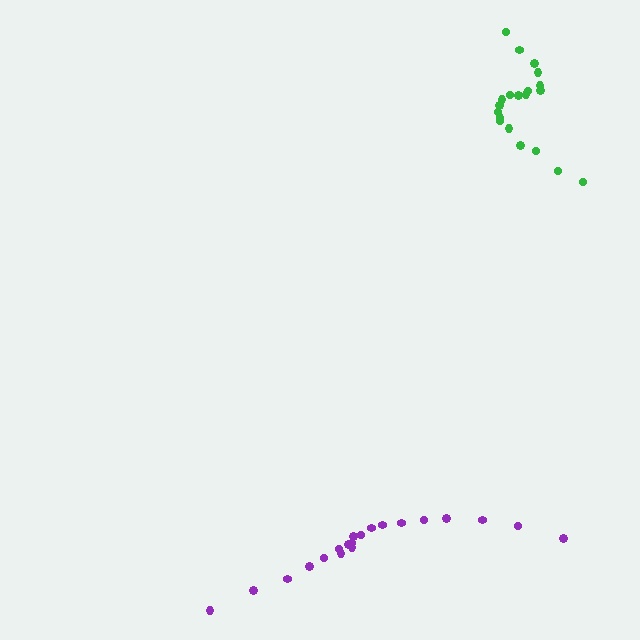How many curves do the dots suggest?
There are 2 distinct paths.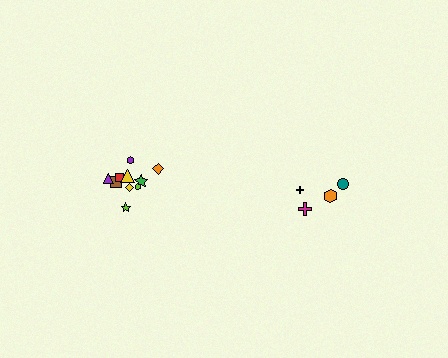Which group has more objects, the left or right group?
The left group.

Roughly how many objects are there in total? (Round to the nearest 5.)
Roughly 15 objects in total.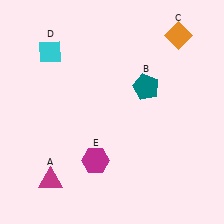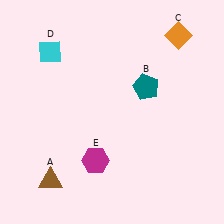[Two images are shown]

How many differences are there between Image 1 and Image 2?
There is 1 difference between the two images.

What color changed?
The triangle (A) changed from magenta in Image 1 to brown in Image 2.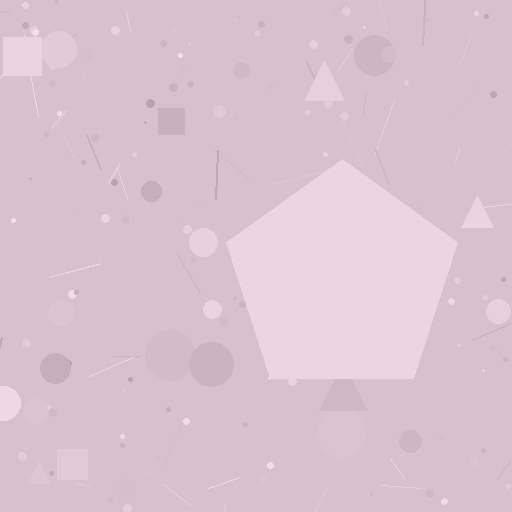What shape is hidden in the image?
A pentagon is hidden in the image.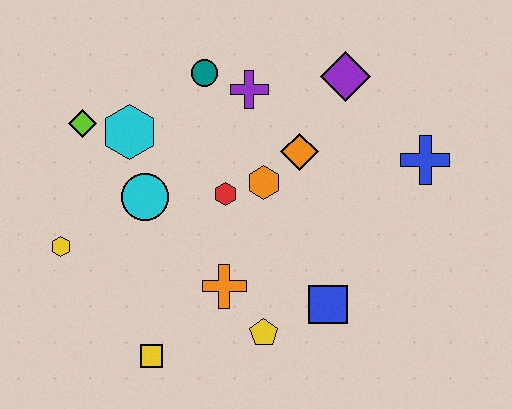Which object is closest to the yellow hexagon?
The cyan circle is closest to the yellow hexagon.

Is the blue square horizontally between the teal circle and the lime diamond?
No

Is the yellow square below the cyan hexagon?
Yes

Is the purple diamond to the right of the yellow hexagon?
Yes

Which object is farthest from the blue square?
The lime diamond is farthest from the blue square.